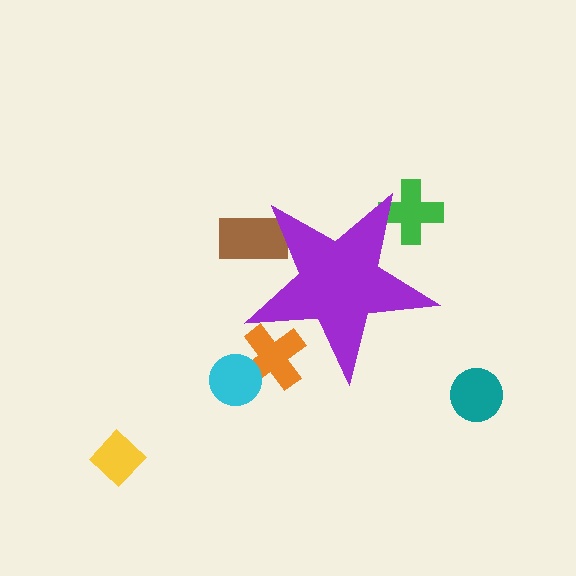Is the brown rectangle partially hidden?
Yes, the brown rectangle is partially hidden behind the purple star.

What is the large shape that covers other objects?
A purple star.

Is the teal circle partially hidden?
No, the teal circle is fully visible.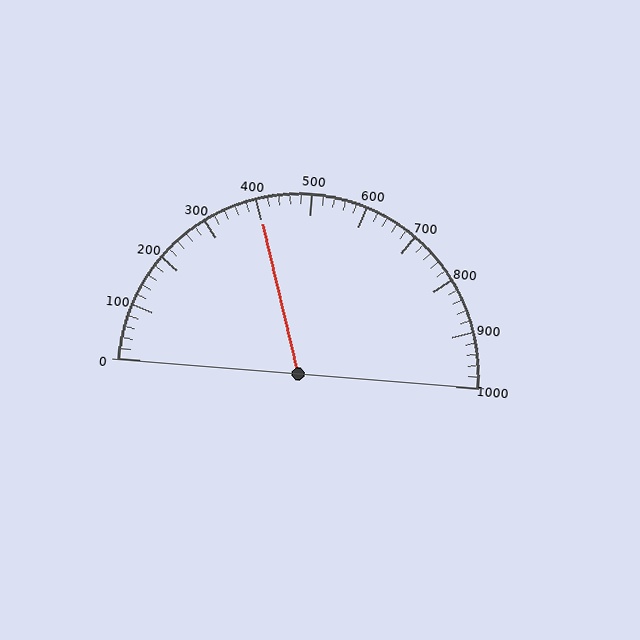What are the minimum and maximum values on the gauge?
The gauge ranges from 0 to 1000.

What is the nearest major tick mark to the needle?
The nearest major tick mark is 400.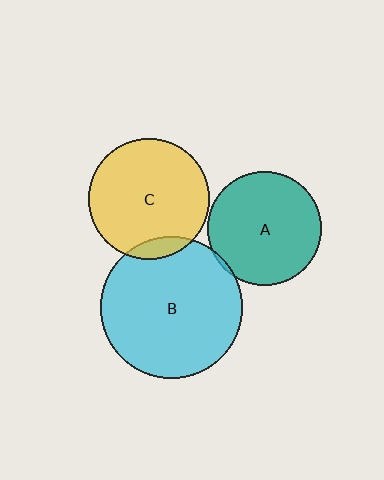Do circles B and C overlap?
Yes.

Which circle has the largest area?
Circle B (cyan).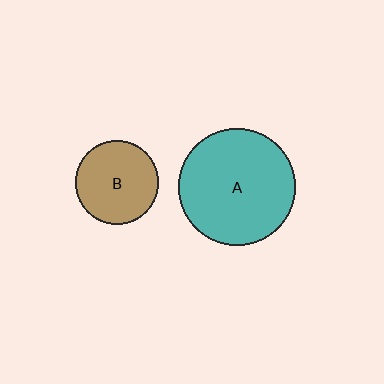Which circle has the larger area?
Circle A (teal).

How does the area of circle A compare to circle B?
Approximately 2.0 times.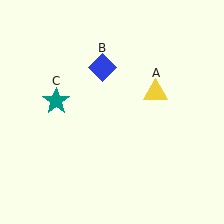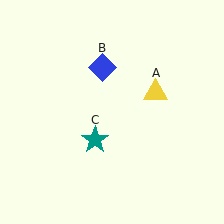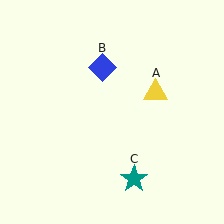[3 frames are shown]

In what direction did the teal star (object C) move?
The teal star (object C) moved down and to the right.